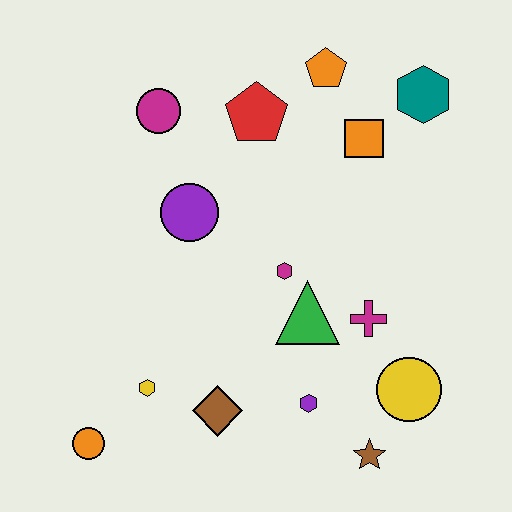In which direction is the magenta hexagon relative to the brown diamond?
The magenta hexagon is above the brown diamond.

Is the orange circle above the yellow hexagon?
No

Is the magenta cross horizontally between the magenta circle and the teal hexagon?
Yes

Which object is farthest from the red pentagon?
The orange circle is farthest from the red pentagon.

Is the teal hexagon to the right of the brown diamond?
Yes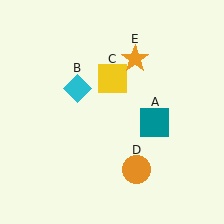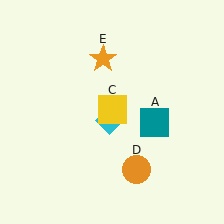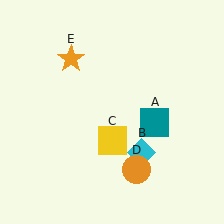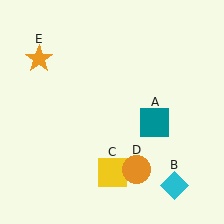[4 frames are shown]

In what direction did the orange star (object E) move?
The orange star (object E) moved left.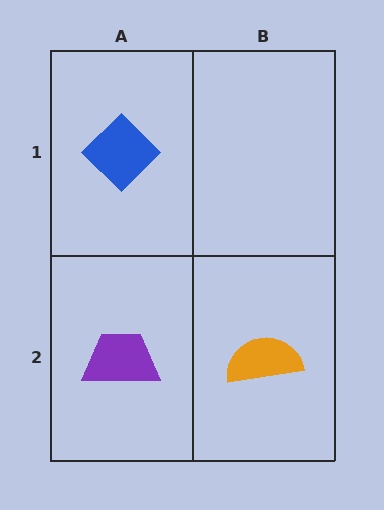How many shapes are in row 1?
1 shape.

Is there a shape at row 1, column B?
No, that cell is empty.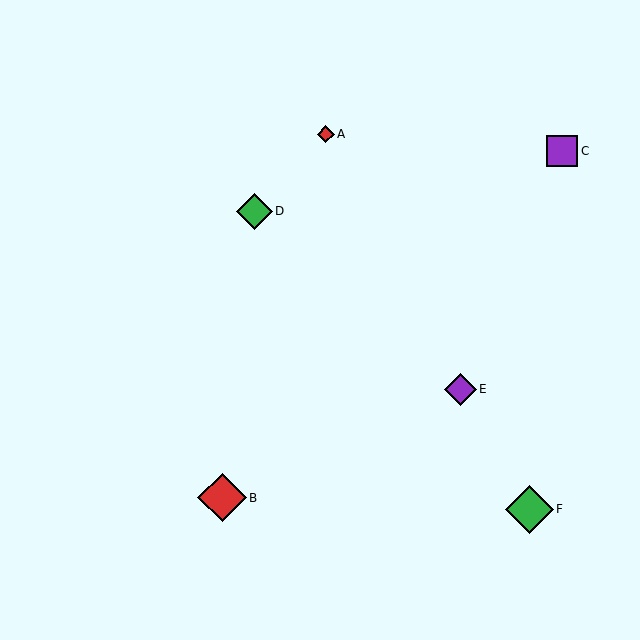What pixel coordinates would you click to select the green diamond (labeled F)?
Click at (529, 509) to select the green diamond F.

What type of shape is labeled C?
Shape C is a purple square.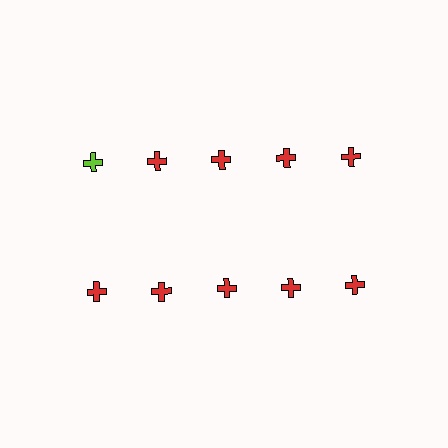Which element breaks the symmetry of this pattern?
The lime cross in the top row, leftmost column breaks the symmetry. All other shapes are red crosses.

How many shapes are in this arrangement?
There are 10 shapes arranged in a grid pattern.